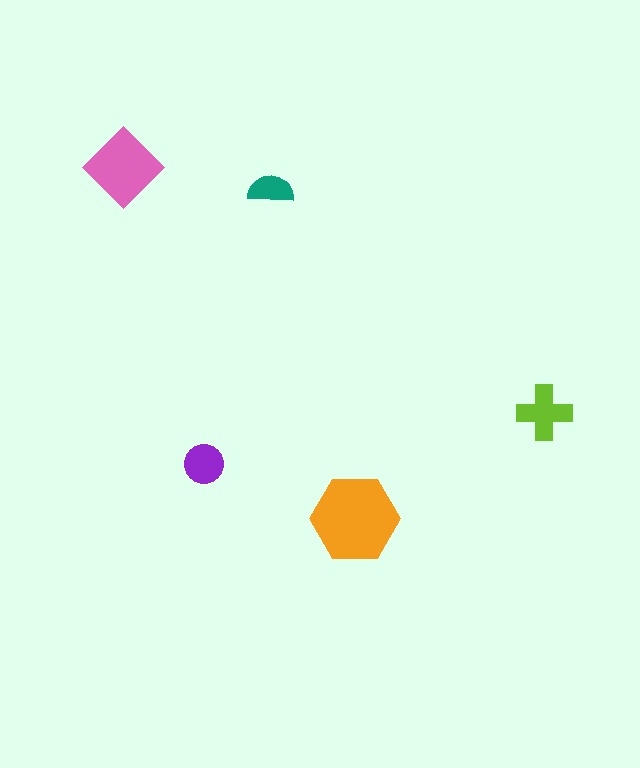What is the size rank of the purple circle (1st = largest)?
4th.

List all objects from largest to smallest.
The orange hexagon, the pink diamond, the lime cross, the purple circle, the teal semicircle.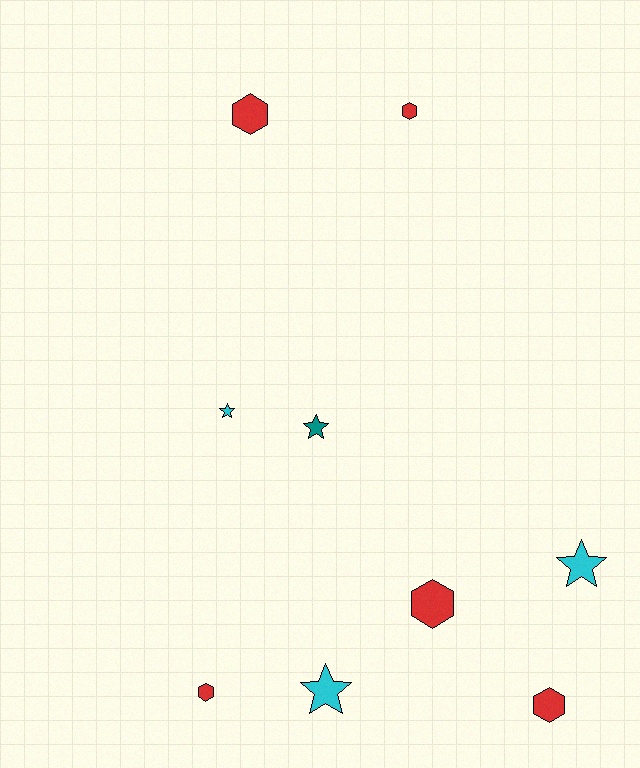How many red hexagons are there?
There are 5 red hexagons.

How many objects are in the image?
There are 9 objects.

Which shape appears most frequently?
Hexagon, with 5 objects.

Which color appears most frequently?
Red, with 5 objects.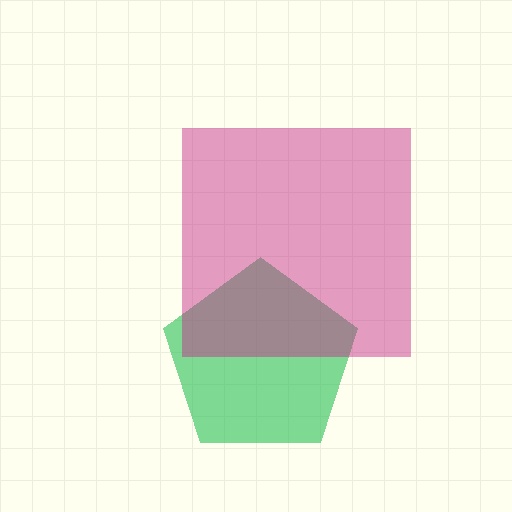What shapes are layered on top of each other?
The layered shapes are: a green pentagon, a magenta square.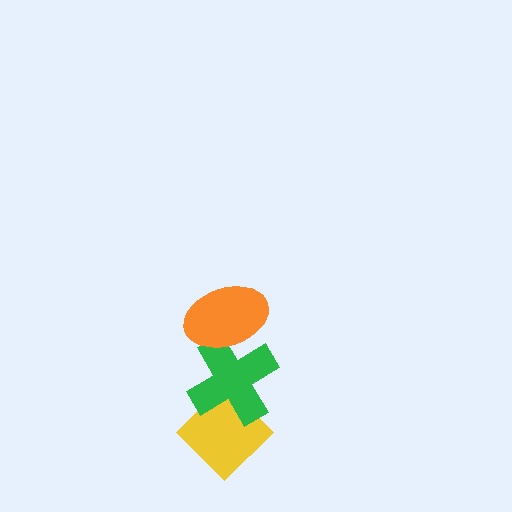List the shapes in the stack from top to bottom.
From top to bottom: the orange ellipse, the green cross, the yellow diamond.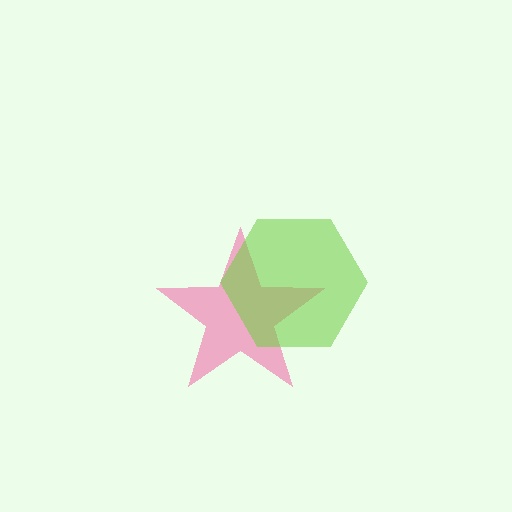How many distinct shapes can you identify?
There are 2 distinct shapes: a pink star, a lime hexagon.